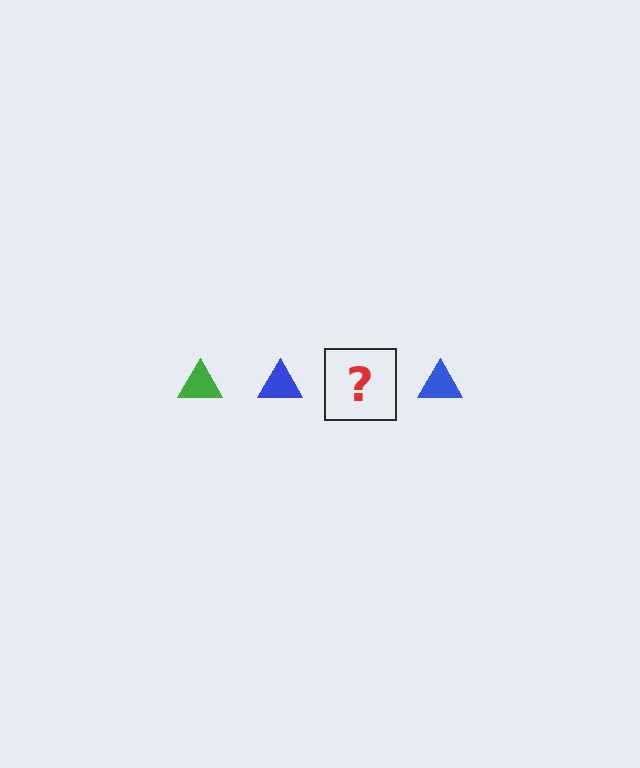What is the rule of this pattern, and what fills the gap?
The rule is that the pattern cycles through green, blue triangles. The gap should be filled with a green triangle.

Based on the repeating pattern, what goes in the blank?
The blank should be a green triangle.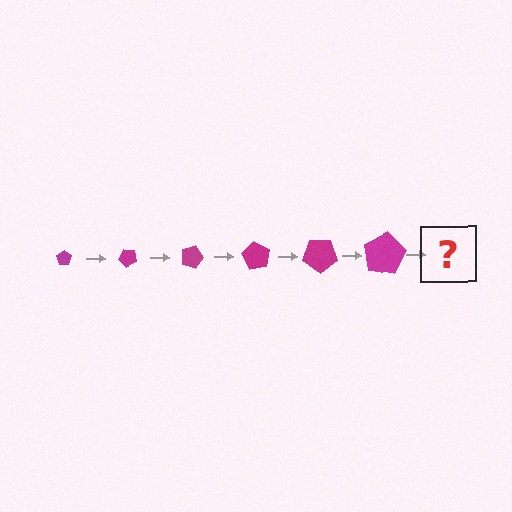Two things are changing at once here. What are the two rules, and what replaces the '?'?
The two rules are that the pentagon grows larger each step and it rotates 45 degrees each step. The '?' should be a pentagon, larger than the previous one and rotated 270 degrees from the start.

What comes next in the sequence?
The next element should be a pentagon, larger than the previous one and rotated 270 degrees from the start.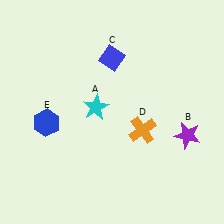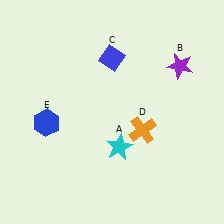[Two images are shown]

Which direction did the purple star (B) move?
The purple star (B) moved up.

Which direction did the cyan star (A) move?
The cyan star (A) moved down.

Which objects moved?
The objects that moved are: the cyan star (A), the purple star (B).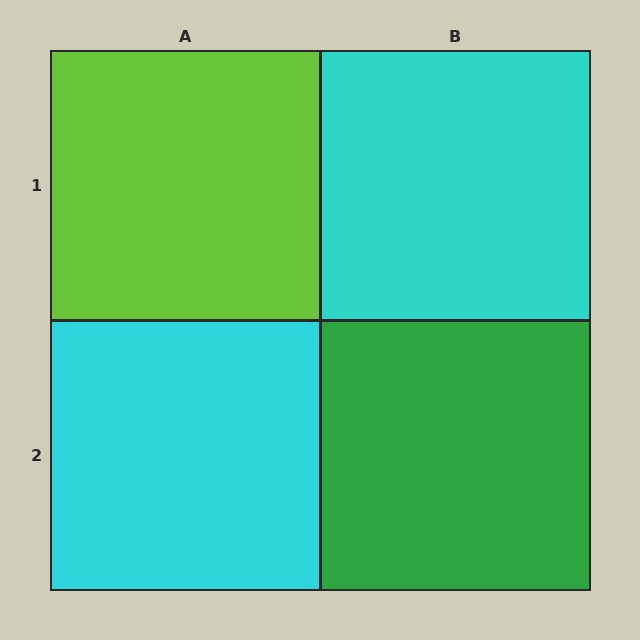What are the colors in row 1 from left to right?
Lime, cyan.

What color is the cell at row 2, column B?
Green.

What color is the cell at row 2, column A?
Cyan.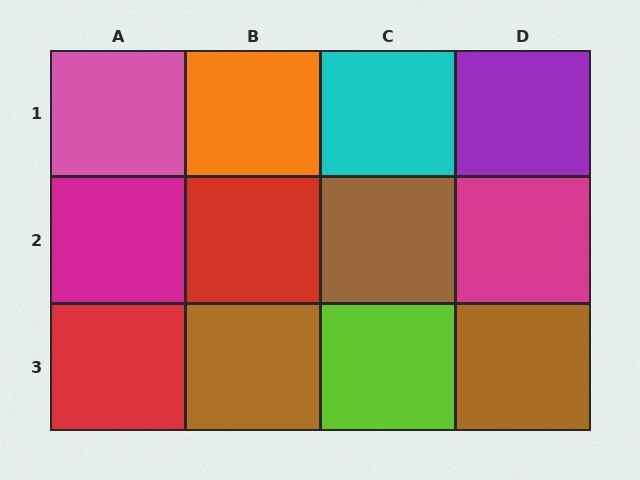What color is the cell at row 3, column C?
Lime.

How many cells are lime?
1 cell is lime.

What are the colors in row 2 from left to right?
Magenta, red, brown, magenta.